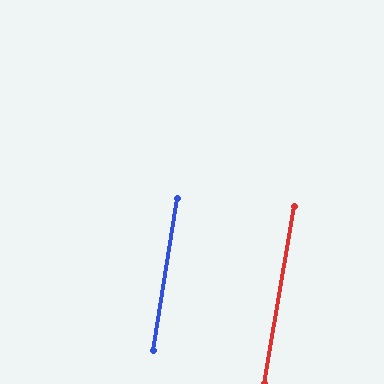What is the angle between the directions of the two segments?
Approximately 1 degree.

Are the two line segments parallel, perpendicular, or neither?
Parallel — their directions differ by only 0.7°.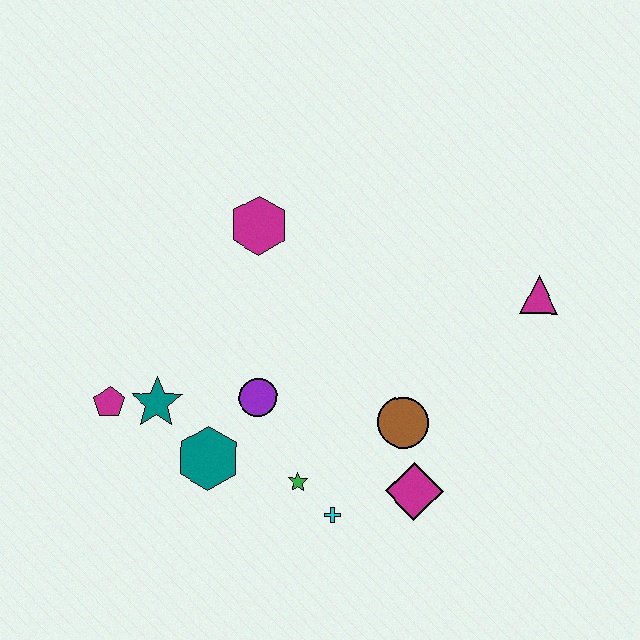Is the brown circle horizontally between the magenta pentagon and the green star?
No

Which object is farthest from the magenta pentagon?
The magenta triangle is farthest from the magenta pentagon.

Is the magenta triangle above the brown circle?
Yes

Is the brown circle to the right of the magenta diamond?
No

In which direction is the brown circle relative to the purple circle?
The brown circle is to the right of the purple circle.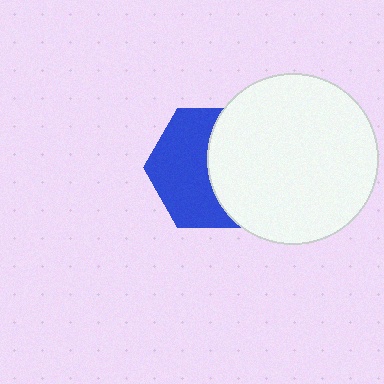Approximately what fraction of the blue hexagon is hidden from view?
Roughly 47% of the blue hexagon is hidden behind the white circle.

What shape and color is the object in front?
The object in front is a white circle.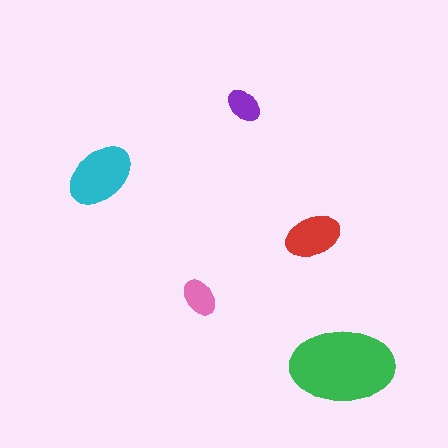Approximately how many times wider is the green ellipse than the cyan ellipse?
About 1.5 times wider.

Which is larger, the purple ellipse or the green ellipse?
The green one.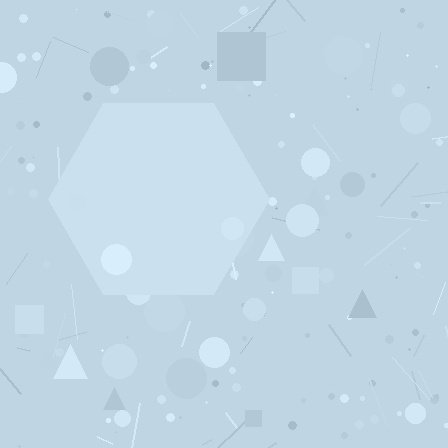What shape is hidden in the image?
A hexagon is hidden in the image.